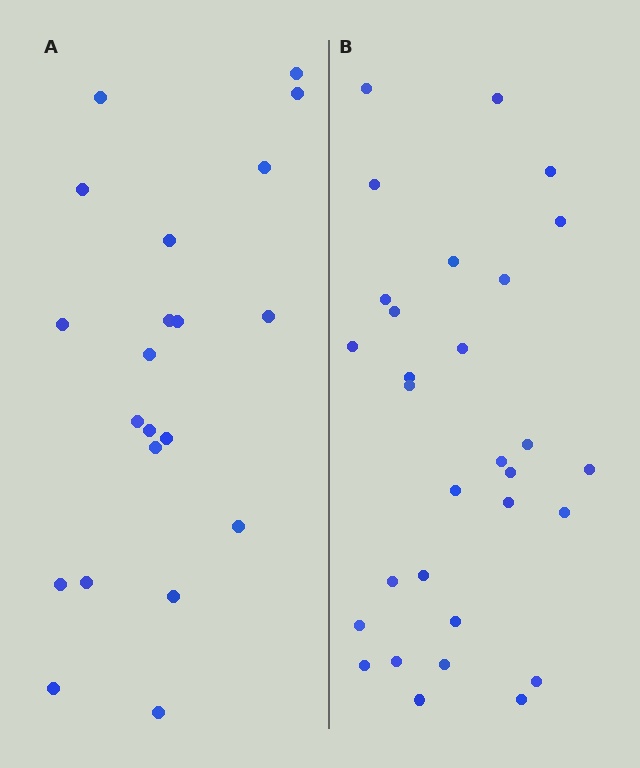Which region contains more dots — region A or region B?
Region B (the right region) has more dots.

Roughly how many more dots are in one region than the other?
Region B has roughly 8 or so more dots than region A.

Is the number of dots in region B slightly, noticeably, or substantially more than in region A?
Region B has noticeably more, but not dramatically so. The ratio is roughly 1.4 to 1.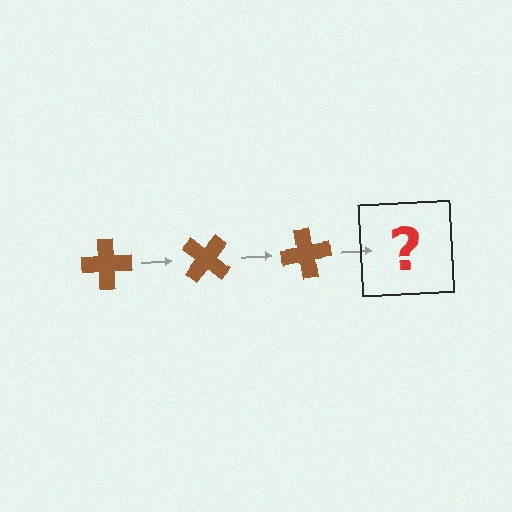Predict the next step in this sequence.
The next step is a brown cross rotated 120 degrees.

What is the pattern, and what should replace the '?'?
The pattern is that the cross rotates 40 degrees each step. The '?' should be a brown cross rotated 120 degrees.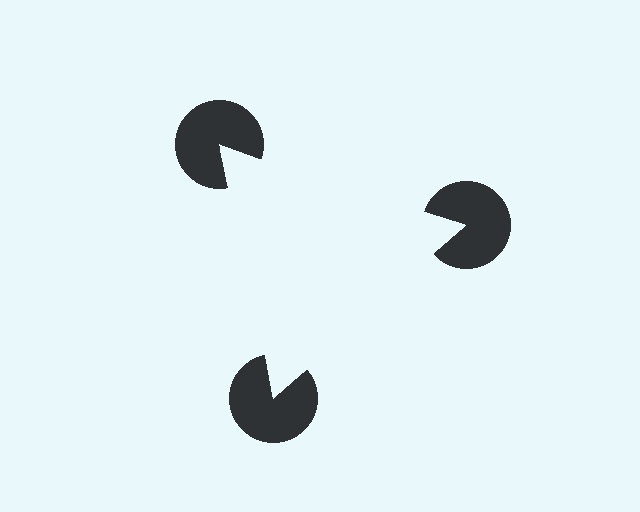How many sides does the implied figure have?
3 sides.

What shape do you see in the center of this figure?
An illusory triangle — its edges are inferred from the aligned wedge cuts in the pac-man discs, not physically drawn.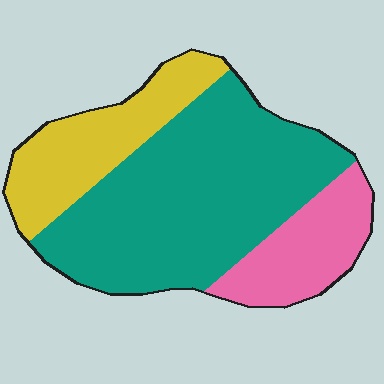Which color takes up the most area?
Teal, at roughly 60%.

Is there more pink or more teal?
Teal.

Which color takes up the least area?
Pink, at roughly 20%.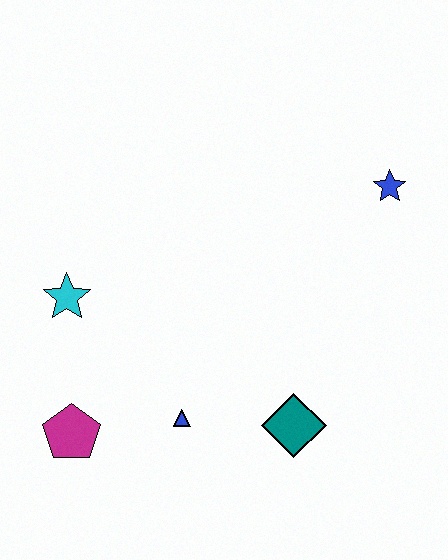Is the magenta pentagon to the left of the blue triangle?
Yes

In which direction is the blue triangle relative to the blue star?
The blue triangle is below the blue star.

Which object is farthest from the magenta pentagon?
The blue star is farthest from the magenta pentagon.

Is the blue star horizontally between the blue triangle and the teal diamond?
No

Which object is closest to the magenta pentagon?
The blue triangle is closest to the magenta pentagon.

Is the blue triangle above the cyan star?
No